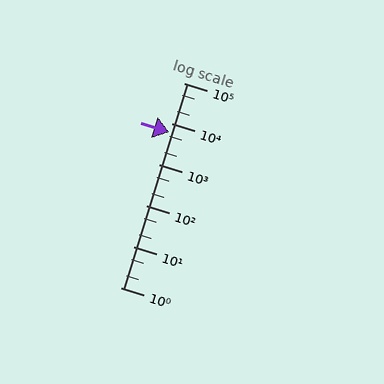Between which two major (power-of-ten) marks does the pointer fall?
The pointer is between 1000 and 10000.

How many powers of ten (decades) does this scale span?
The scale spans 5 decades, from 1 to 100000.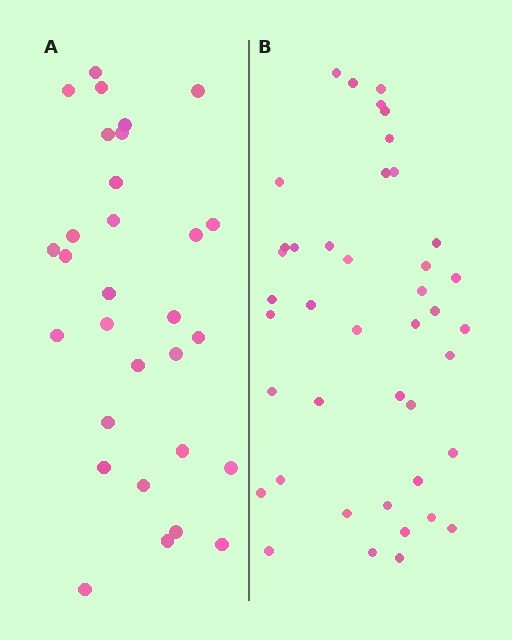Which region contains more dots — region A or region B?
Region B (the right region) has more dots.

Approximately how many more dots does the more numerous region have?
Region B has roughly 12 or so more dots than region A.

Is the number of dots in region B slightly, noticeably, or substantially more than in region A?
Region B has noticeably more, but not dramatically so. The ratio is roughly 1.4 to 1.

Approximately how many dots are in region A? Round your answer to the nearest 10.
About 30 dots.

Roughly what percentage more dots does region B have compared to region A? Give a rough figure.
About 40% more.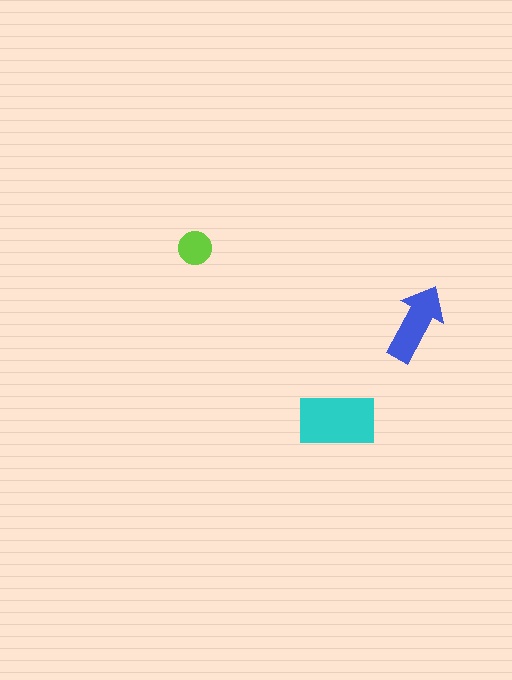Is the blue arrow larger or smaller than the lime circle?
Larger.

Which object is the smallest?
The lime circle.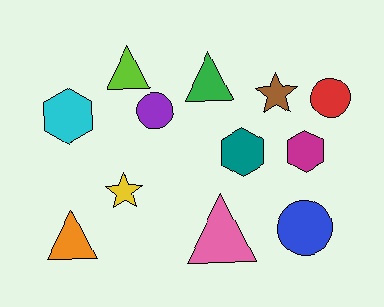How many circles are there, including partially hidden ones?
There are 3 circles.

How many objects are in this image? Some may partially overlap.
There are 12 objects.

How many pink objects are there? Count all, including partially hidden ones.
There is 1 pink object.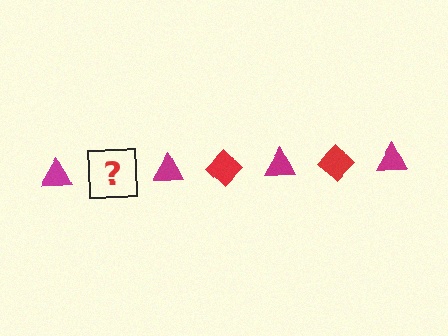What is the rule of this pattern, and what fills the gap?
The rule is that the pattern alternates between magenta triangle and red diamond. The gap should be filled with a red diamond.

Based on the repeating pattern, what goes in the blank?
The blank should be a red diamond.